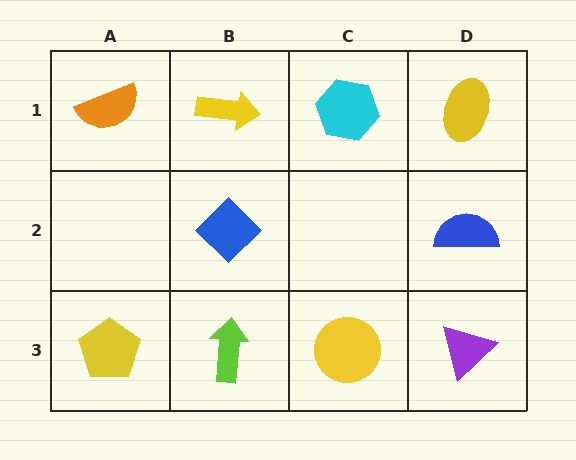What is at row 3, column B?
A lime arrow.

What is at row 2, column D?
A blue semicircle.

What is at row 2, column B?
A blue diamond.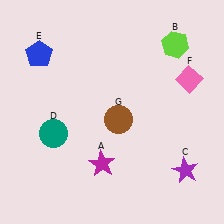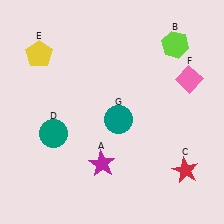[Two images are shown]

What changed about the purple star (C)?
In Image 1, C is purple. In Image 2, it changed to red.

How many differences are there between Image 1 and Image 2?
There are 3 differences between the two images.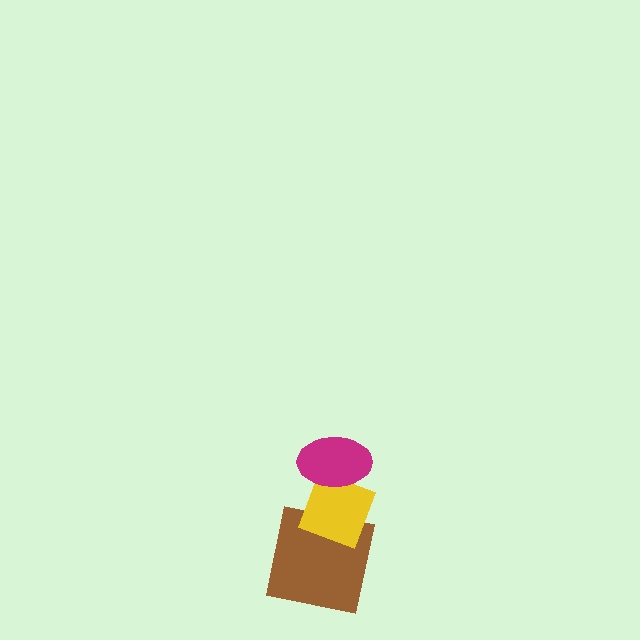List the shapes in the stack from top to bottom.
From top to bottom: the magenta ellipse, the yellow diamond, the brown square.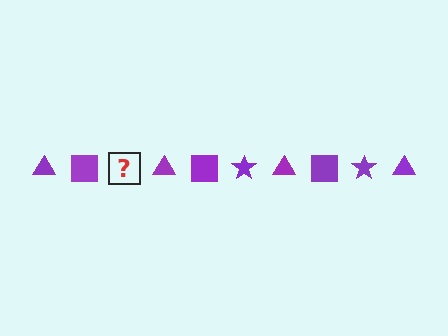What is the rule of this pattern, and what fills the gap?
The rule is that the pattern cycles through triangle, square, star shapes in purple. The gap should be filled with a purple star.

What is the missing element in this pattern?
The missing element is a purple star.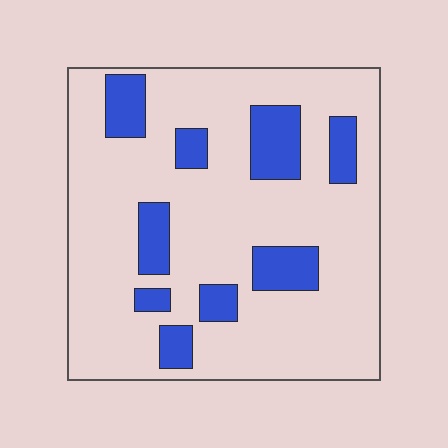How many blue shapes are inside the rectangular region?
9.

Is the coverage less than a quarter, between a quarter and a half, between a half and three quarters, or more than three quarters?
Less than a quarter.